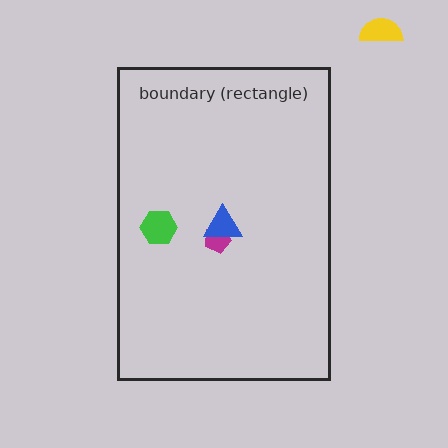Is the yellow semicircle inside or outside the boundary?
Outside.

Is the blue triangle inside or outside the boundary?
Inside.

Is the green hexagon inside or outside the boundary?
Inside.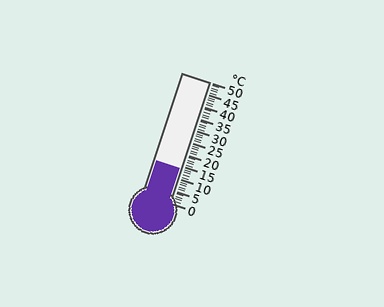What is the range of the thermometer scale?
The thermometer scale ranges from 0°C to 50°C.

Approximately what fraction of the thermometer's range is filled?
The thermometer is filled to approximately 30% of its range.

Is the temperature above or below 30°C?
The temperature is below 30°C.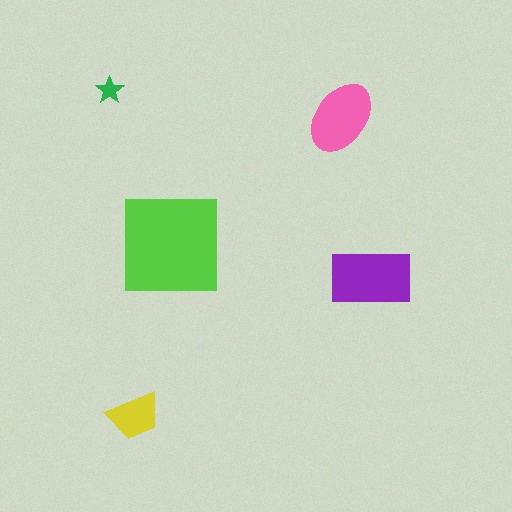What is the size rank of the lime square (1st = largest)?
1st.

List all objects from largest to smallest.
The lime square, the purple rectangle, the pink ellipse, the yellow trapezoid, the green star.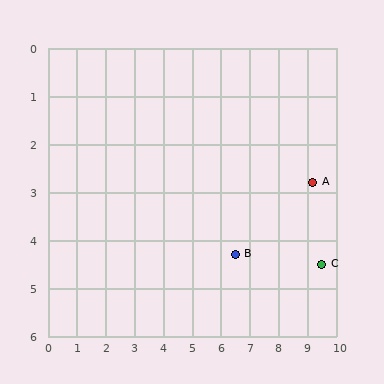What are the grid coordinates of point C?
Point C is at approximately (9.5, 4.5).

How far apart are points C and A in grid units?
Points C and A are about 1.7 grid units apart.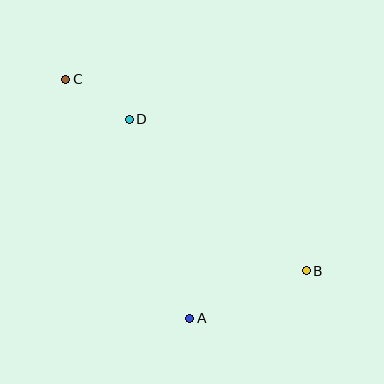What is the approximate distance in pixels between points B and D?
The distance between B and D is approximately 233 pixels.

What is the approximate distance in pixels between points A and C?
The distance between A and C is approximately 269 pixels.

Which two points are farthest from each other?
Points B and C are farthest from each other.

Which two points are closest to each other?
Points C and D are closest to each other.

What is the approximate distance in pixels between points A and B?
The distance between A and B is approximately 126 pixels.